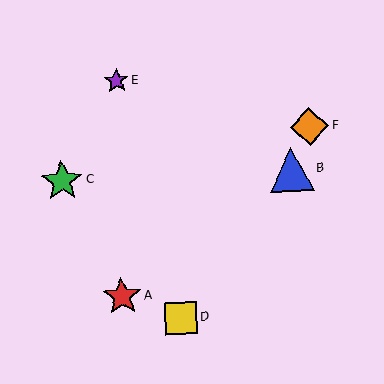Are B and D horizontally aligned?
No, B is at y≈169 and D is at y≈318.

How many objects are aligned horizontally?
2 objects (B, C) are aligned horizontally.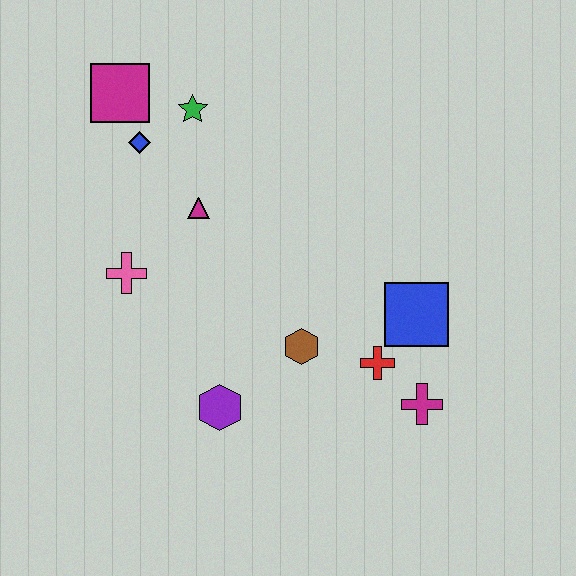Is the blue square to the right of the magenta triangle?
Yes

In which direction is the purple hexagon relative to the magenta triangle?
The purple hexagon is below the magenta triangle.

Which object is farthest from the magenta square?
The magenta cross is farthest from the magenta square.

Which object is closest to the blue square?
The red cross is closest to the blue square.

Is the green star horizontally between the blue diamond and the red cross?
Yes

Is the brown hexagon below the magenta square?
Yes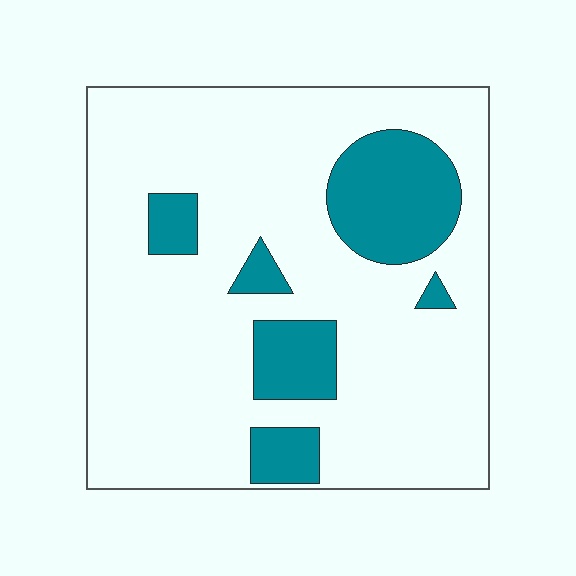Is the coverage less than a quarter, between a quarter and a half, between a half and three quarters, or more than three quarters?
Less than a quarter.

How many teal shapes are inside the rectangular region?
6.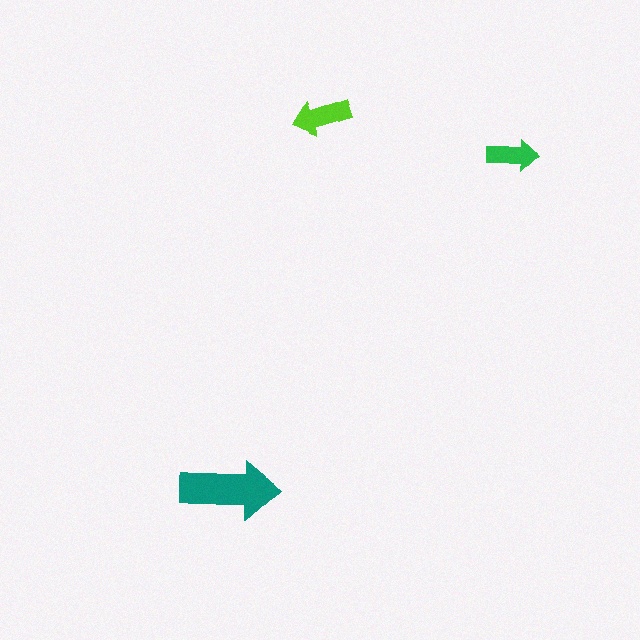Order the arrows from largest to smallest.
the teal one, the lime one, the green one.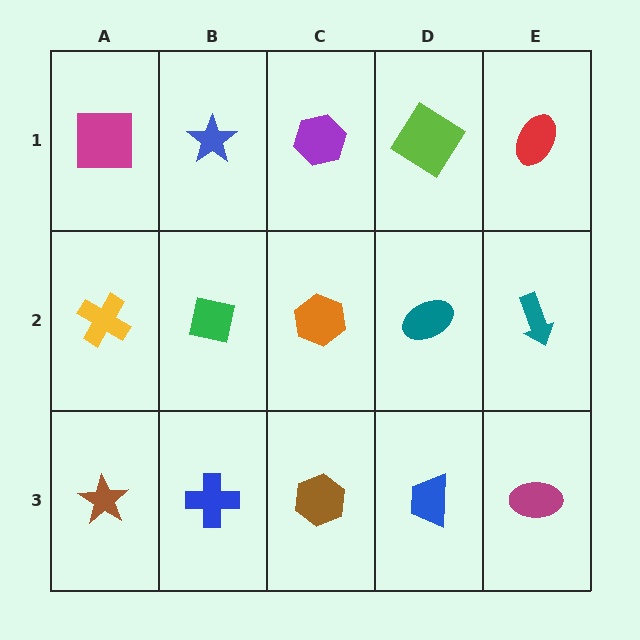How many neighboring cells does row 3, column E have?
2.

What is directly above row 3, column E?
A teal arrow.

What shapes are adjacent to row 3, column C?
An orange hexagon (row 2, column C), a blue cross (row 3, column B), a blue trapezoid (row 3, column D).